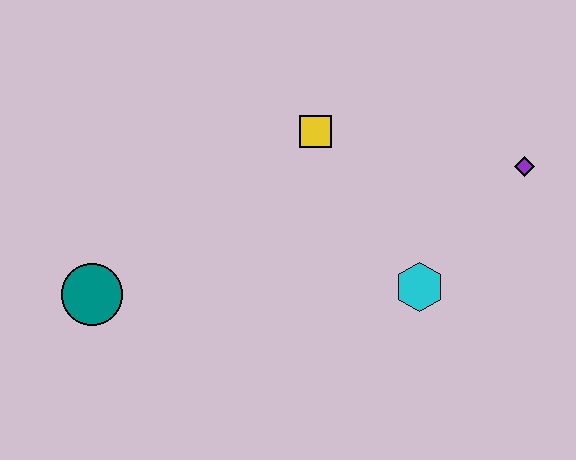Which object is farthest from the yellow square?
The teal circle is farthest from the yellow square.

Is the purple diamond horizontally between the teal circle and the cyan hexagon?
No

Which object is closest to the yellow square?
The cyan hexagon is closest to the yellow square.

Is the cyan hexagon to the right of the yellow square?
Yes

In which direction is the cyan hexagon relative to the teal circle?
The cyan hexagon is to the right of the teal circle.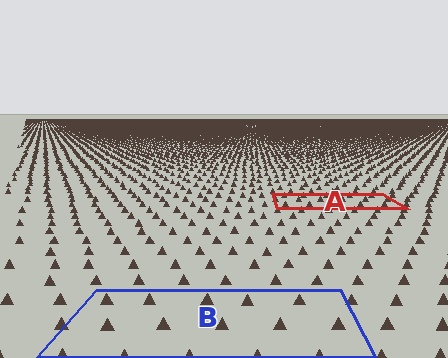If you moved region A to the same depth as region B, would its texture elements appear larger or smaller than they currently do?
They would appear larger. At a closer depth, the same texture elements are projected at a bigger on-screen size.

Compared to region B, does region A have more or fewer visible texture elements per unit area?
Region A has more texture elements per unit area — they are packed more densely because it is farther away.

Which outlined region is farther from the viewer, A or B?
Region A is farther from the viewer — the texture elements inside it appear smaller and more densely packed.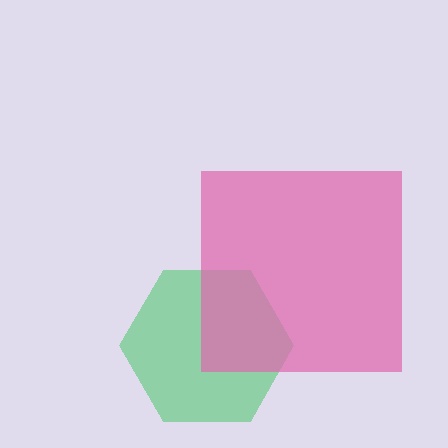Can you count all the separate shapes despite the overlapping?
Yes, there are 2 separate shapes.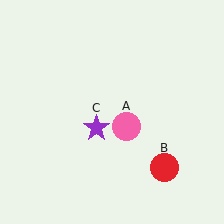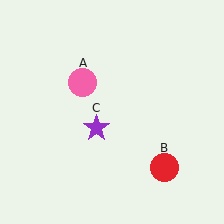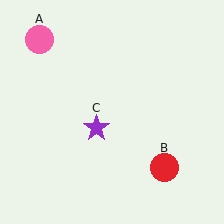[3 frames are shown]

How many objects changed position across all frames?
1 object changed position: pink circle (object A).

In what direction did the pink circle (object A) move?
The pink circle (object A) moved up and to the left.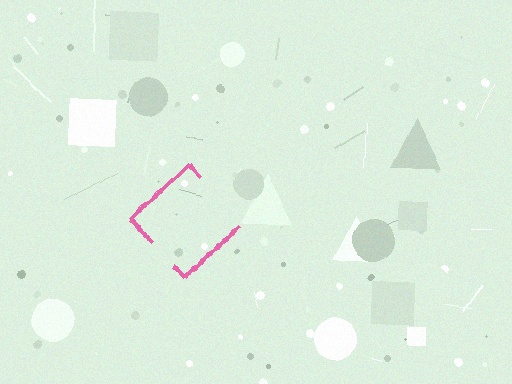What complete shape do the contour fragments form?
The contour fragments form a diamond.